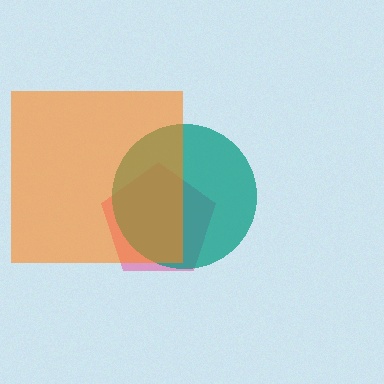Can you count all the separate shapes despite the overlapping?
Yes, there are 3 separate shapes.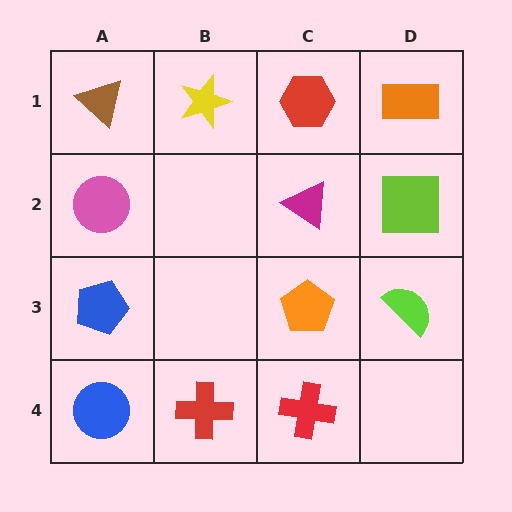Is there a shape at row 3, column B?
No, that cell is empty.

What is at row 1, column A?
A brown triangle.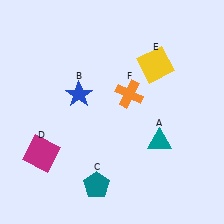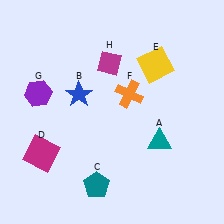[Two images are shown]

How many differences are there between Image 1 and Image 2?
There are 2 differences between the two images.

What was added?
A purple hexagon (G), a magenta diamond (H) were added in Image 2.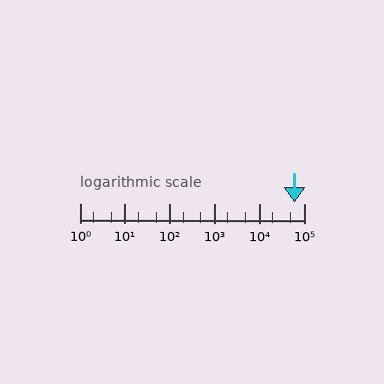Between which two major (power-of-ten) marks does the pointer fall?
The pointer is between 10000 and 100000.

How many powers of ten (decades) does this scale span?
The scale spans 5 decades, from 1 to 100000.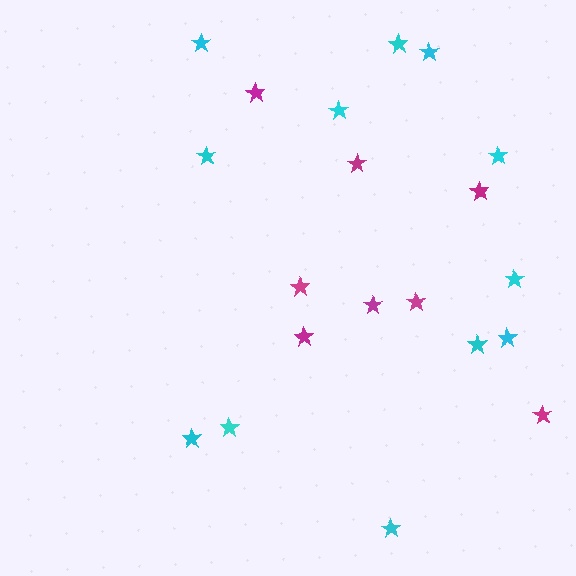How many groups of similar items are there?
There are 2 groups: one group of cyan stars (12) and one group of magenta stars (8).